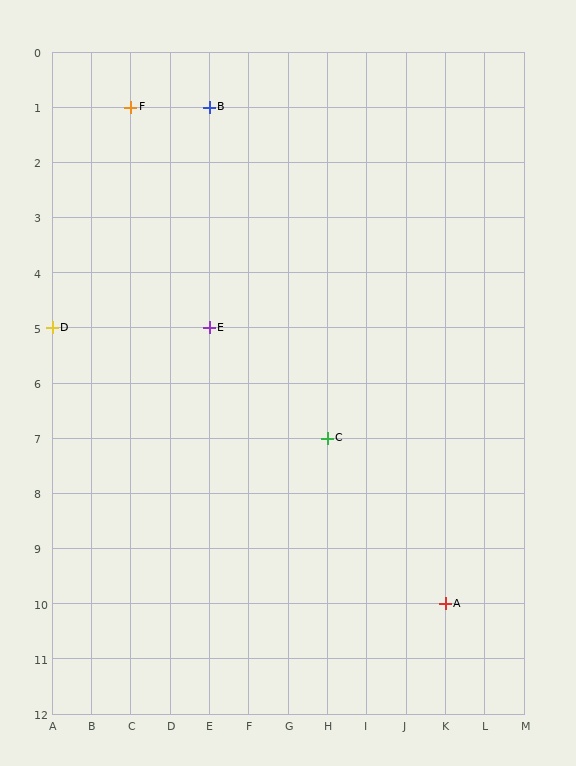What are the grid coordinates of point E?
Point E is at grid coordinates (E, 5).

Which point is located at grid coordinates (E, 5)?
Point E is at (E, 5).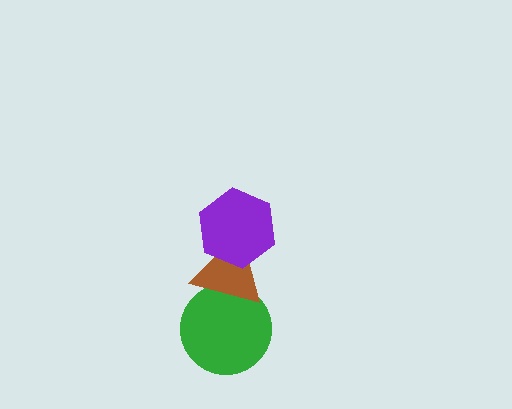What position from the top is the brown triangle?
The brown triangle is 2nd from the top.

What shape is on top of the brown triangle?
The purple hexagon is on top of the brown triangle.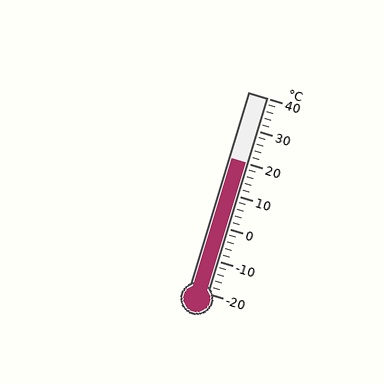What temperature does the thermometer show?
The thermometer shows approximately 20°C.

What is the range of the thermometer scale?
The thermometer scale ranges from -20°C to 40°C.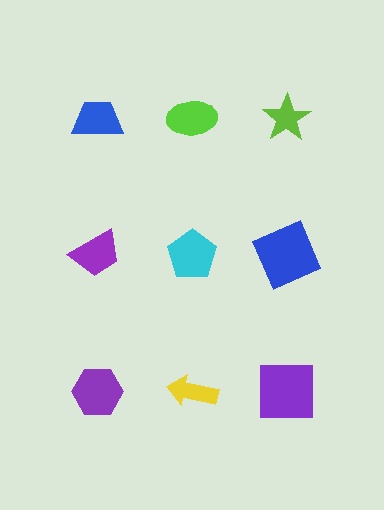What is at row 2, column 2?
A cyan pentagon.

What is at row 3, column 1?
A purple hexagon.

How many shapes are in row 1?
3 shapes.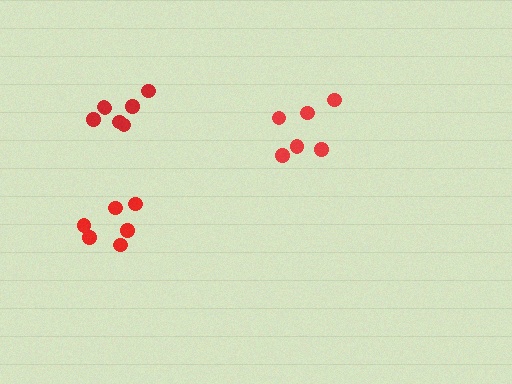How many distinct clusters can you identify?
There are 3 distinct clusters.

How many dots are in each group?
Group 1: 6 dots, Group 2: 6 dots, Group 3: 7 dots (19 total).